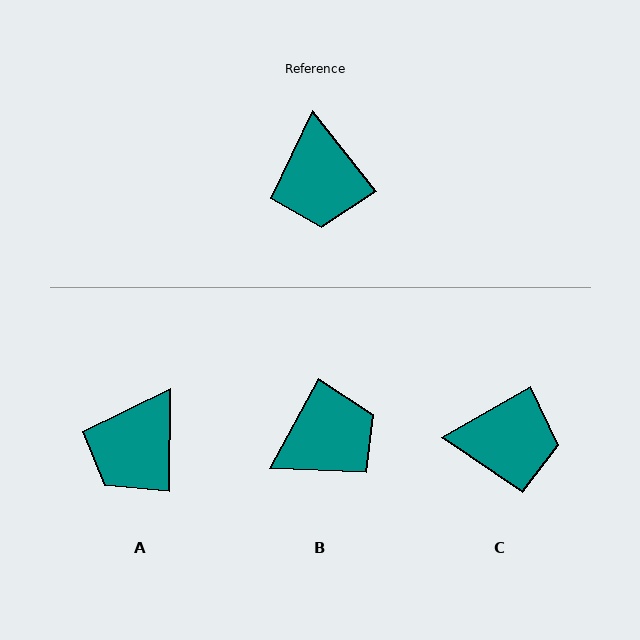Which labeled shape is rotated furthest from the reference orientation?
B, about 113 degrees away.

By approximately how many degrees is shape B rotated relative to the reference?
Approximately 113 degrees counter-clockwise.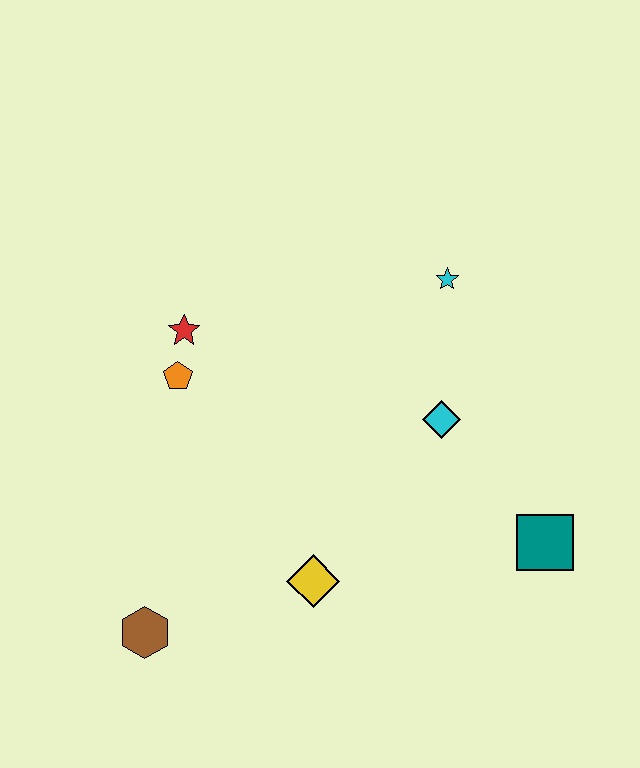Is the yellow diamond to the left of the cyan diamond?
Yes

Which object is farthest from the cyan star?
The brown hexagon is farthest from the cyan star.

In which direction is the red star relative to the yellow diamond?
The red star is above the yellow diamond.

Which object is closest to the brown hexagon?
The yellow diamond is closest to the brown hexagon.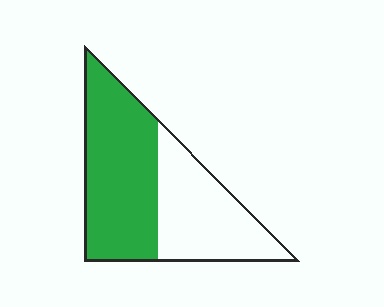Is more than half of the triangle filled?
Yes.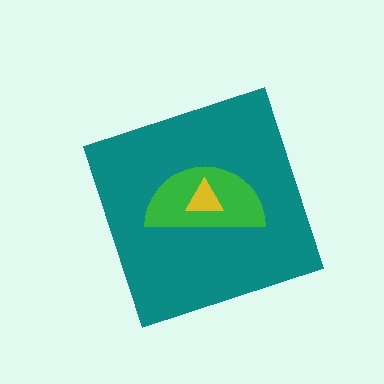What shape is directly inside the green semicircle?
The yellow triangle.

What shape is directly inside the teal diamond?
The green semicircle.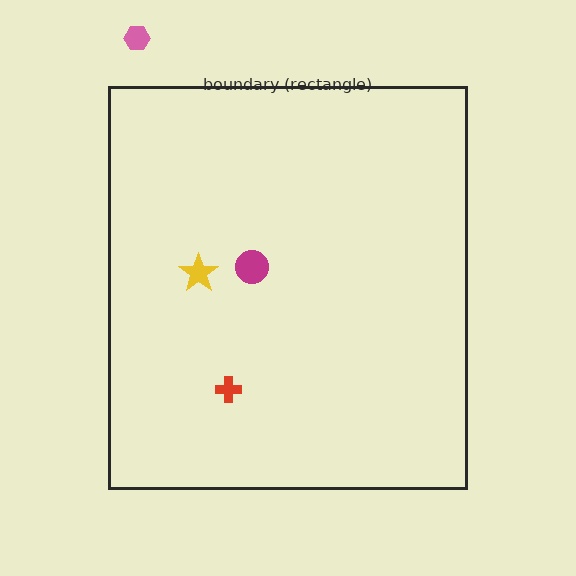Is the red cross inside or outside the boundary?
Inside.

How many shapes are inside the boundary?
3 inside, 1 outside.